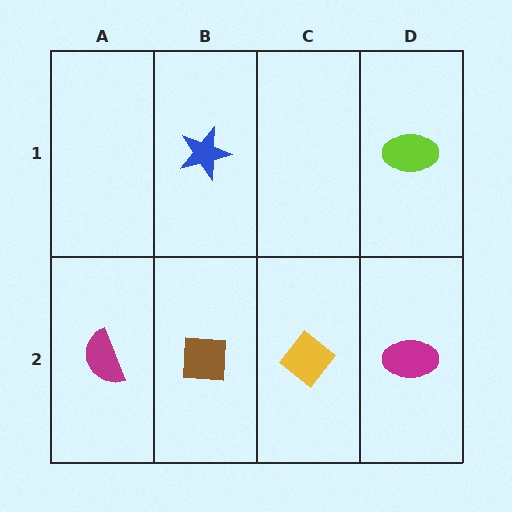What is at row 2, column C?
A yellow diamond.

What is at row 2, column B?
A brown square.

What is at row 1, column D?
A lime ellipse.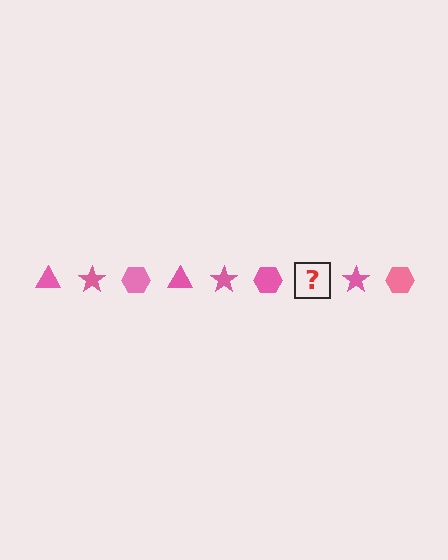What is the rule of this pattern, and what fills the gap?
The rule is that the pattern cycles through triangle, star, hexagon shapes in pink. The gap should be filled with a pink triangle.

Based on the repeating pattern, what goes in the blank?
The blank should be a pink triangle.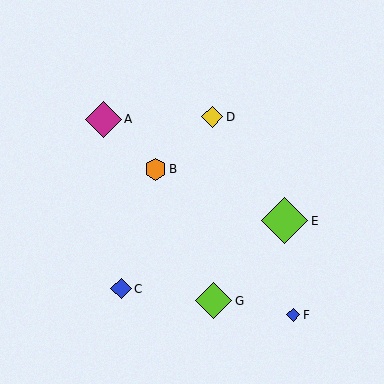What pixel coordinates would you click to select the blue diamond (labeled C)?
Click at (121, 289) to select the blue diamond C.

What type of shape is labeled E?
Shape E is a lime diamond.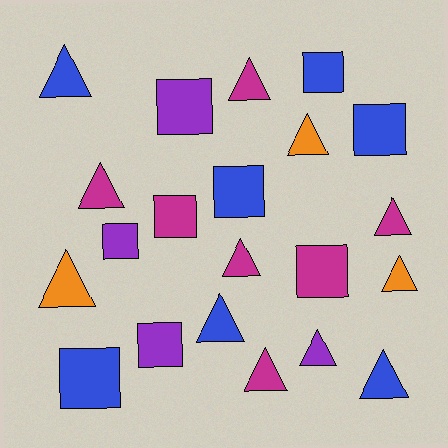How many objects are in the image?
There are 21 objects.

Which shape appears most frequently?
Triangle, with 12 objects.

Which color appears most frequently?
Blue, with 7 objects.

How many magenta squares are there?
There are 2 magenta squares.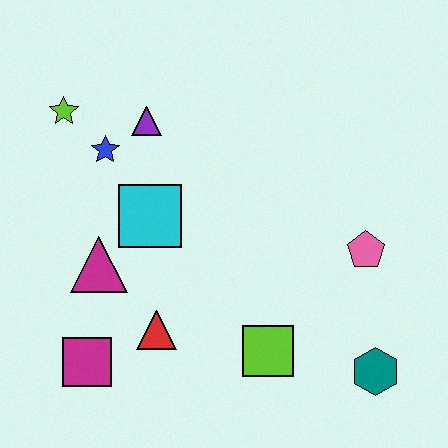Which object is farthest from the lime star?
The teal hexagon is farthest from the lime star.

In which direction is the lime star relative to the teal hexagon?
The lime star is to the left of the teal hexagon.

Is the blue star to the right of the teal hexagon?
No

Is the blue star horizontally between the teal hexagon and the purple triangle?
No